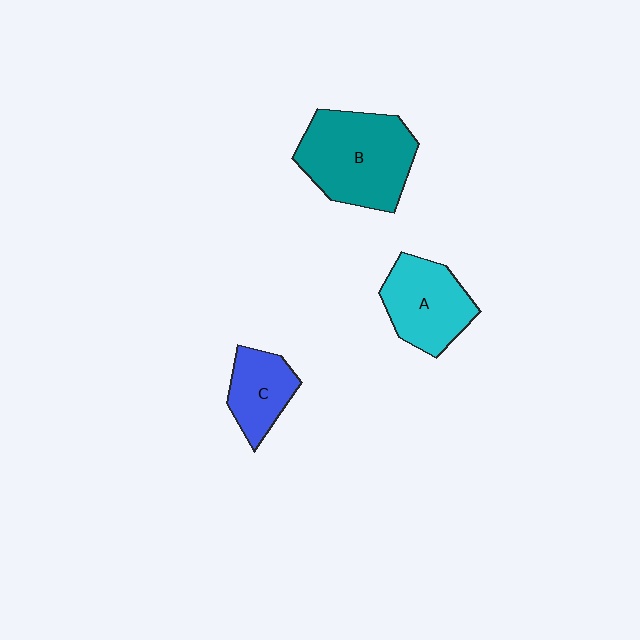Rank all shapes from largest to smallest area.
From largest to smallest: B (teal), A (cyan), C (blue).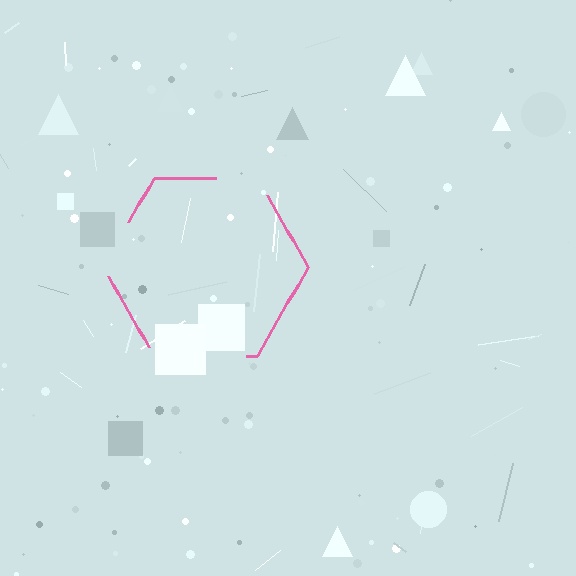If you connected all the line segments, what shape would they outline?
They would outline a hexagon.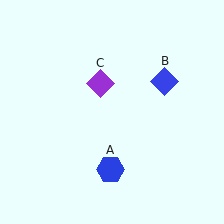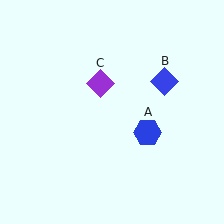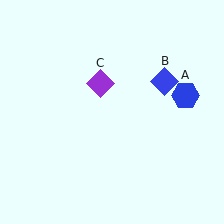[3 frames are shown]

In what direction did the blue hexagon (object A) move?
The blue hexagon (object A) moved up and to the right.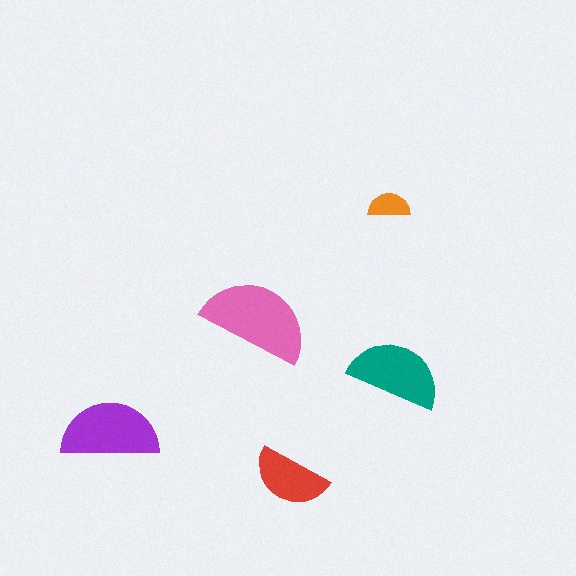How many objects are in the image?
There are 5 objects in the image.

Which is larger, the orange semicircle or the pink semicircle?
The pink one.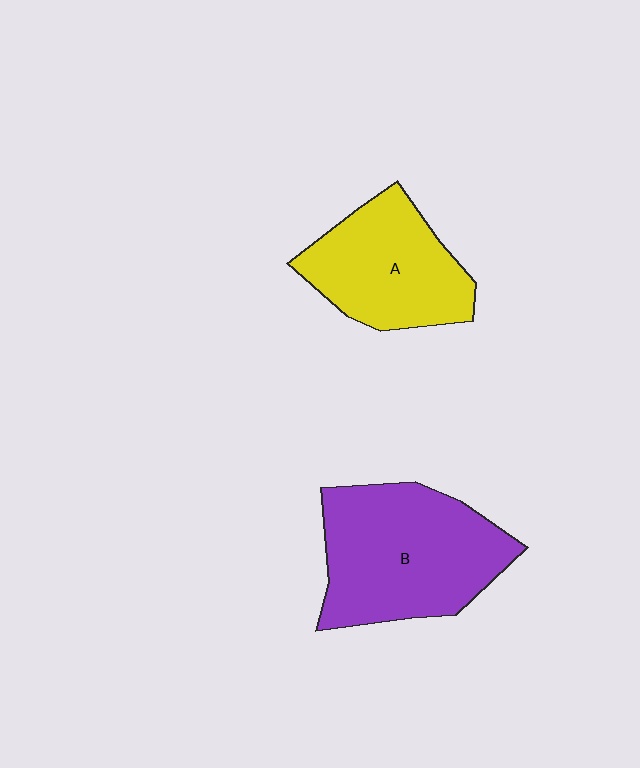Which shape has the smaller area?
Shape A (yellow).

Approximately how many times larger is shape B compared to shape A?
Approximately 1.3 times.